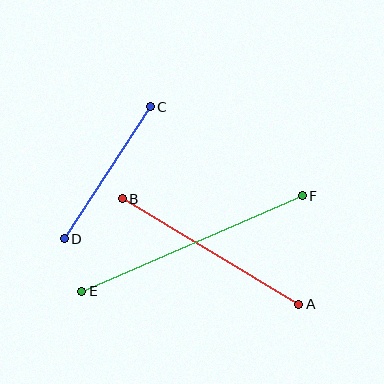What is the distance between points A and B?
The distance is approximately 206 pixels.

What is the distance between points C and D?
The distance is approximately 158 pixels.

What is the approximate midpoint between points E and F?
The midpoint is at approximately (192, 244) pixels.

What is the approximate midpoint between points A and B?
The midpoint is at approximately (211, 252) pixels.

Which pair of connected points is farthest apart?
Points E and F are farthest apart.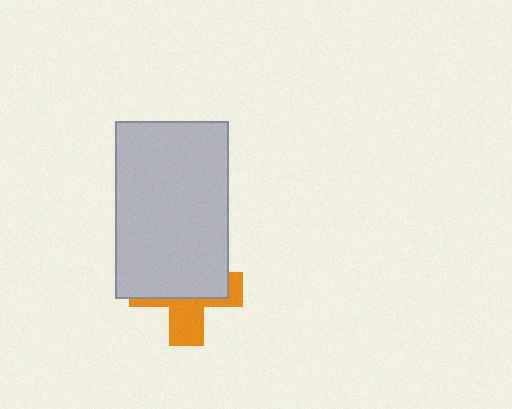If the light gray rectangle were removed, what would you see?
You would see the complete orange cross.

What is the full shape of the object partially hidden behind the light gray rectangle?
The partially hidden object is an orange cross.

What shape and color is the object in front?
The object in front is a light gray rectangle.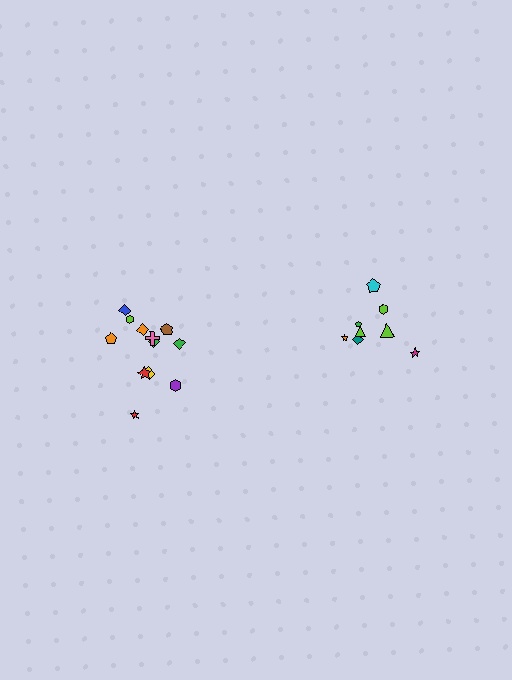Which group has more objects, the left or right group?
The left group.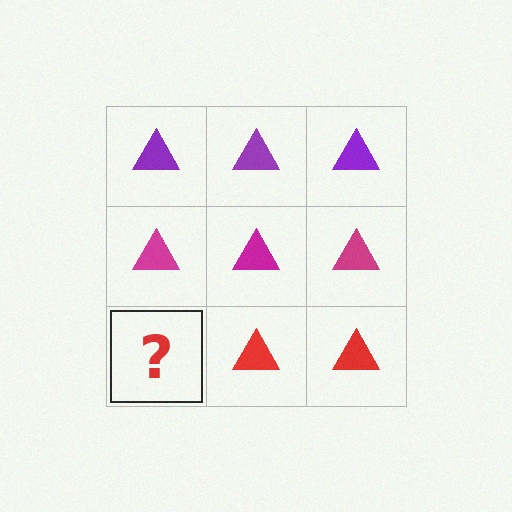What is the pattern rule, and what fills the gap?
The rule is that each row has a consistent color. The gap should be filled with a red triangle.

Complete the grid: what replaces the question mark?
The question mark should be replaced with a red triangle.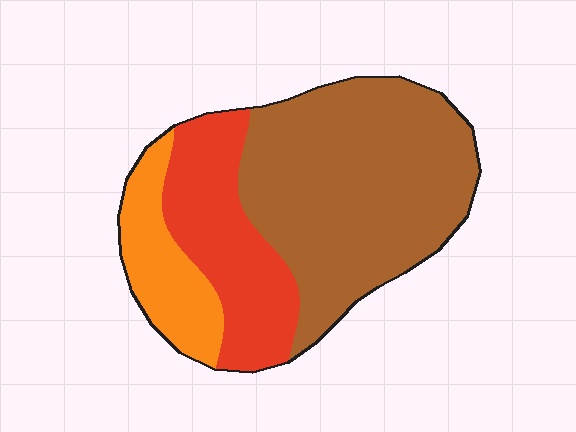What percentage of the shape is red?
Red covers around 25% of the shape.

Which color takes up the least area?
Orange, at roughly 15%.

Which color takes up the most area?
Brown, at roughly 55%.